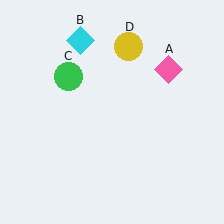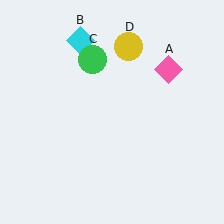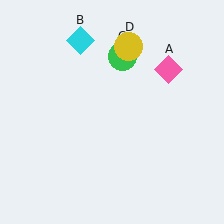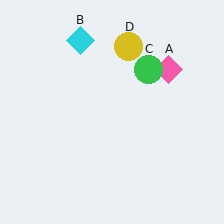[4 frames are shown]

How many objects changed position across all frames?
1 object changed position: green circle (object C).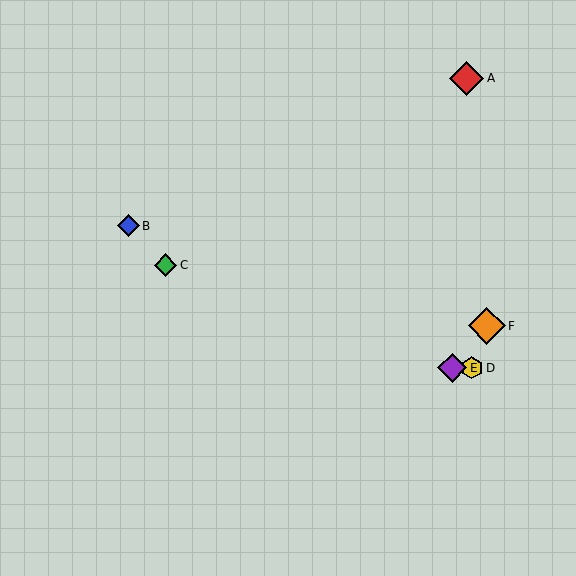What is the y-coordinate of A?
Object A is at y≈78.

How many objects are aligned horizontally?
2 objects (D, E) are aligned horizontally.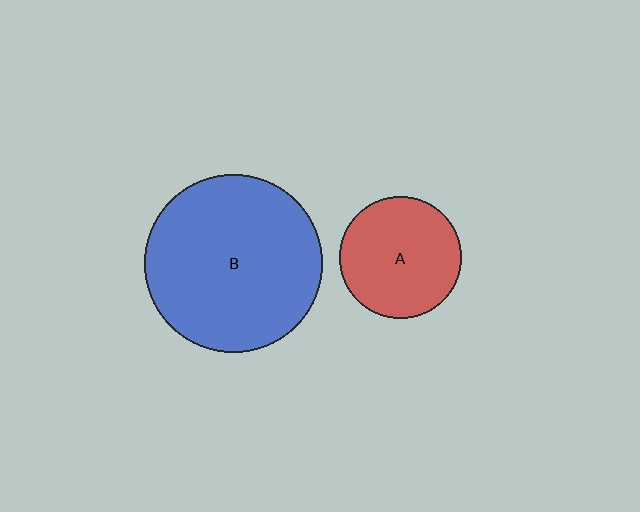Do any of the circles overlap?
No, none of the circles overlap.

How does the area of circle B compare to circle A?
Approximately 2.1 times.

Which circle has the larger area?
Circle B (blue).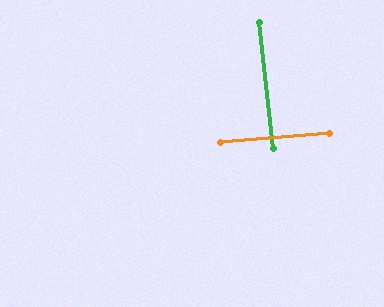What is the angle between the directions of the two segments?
Approximately 88 degrees.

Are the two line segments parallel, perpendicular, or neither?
Perpendicular — they meet at approximately 88°.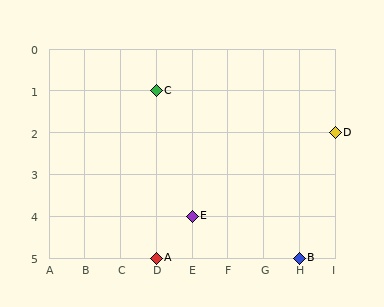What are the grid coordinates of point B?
Point B is at grid coordinates (H, 5).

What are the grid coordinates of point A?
Point A is at grid coordinates (D, 5).